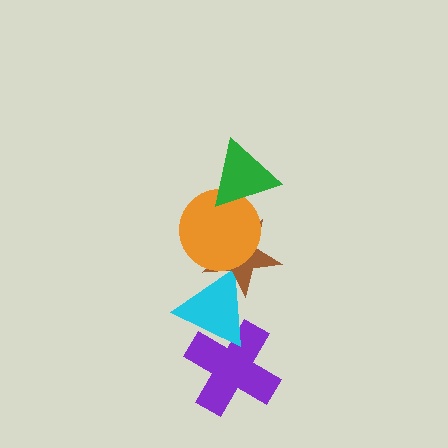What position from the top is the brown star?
The brown star is 3rd from the top.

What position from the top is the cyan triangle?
The cyan triangle is 4th from the top.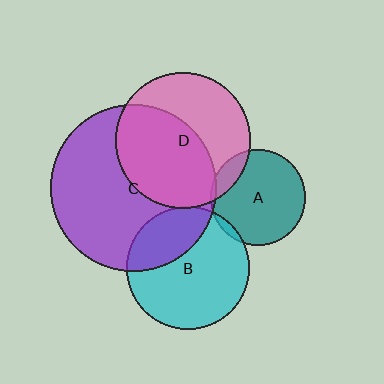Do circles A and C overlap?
Yes.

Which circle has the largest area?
Circle C (purple).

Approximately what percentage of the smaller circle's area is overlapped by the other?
Approximately 5%.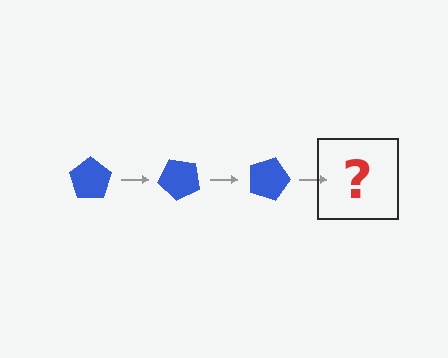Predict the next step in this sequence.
The next step is a blue pentagon rotated 135 degrees.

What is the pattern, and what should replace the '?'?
The pattern is that the pentagon rotates 45 degrees each step. The '?' should be a blue pentagon rotated 135 degrees.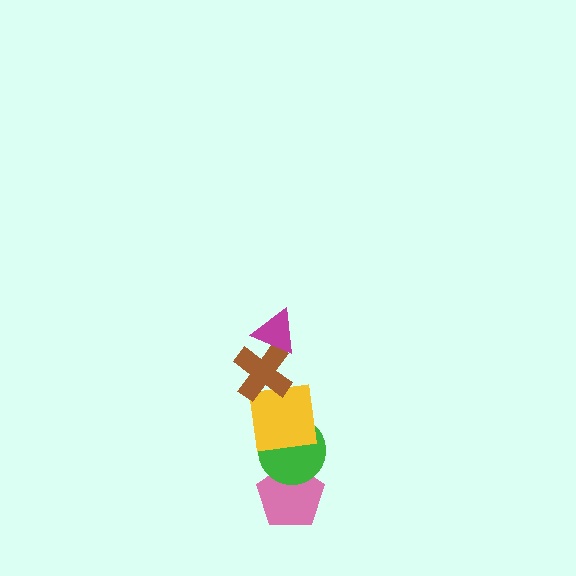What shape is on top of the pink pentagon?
The green circle is on top of the pink pentagon.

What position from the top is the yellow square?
The yellow square is 3rd from the top.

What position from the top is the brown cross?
The brown cross is 2nd from the top.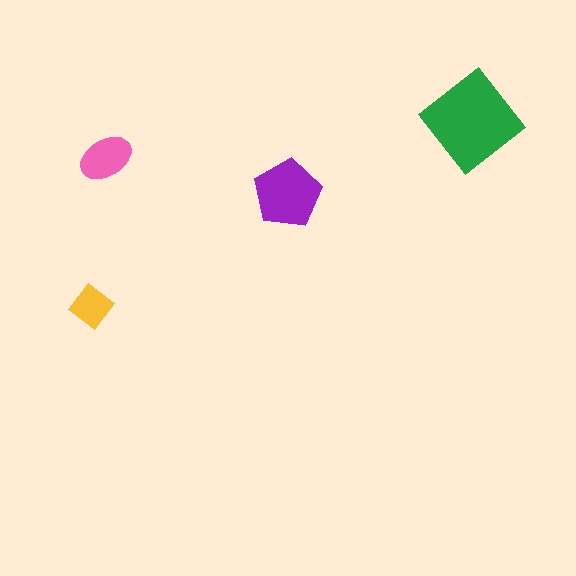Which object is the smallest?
The yellow diamond.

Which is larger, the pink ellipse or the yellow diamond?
The pink ellipse.